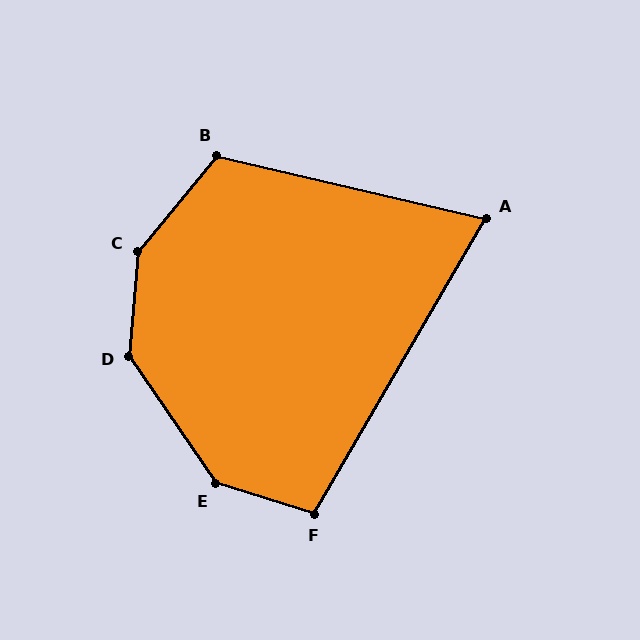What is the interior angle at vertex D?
Approximately 141 degrees (obtuse).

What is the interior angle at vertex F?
Approximately 103 degrees (obtuse).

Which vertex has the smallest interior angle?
A, at approximately 73 degrees.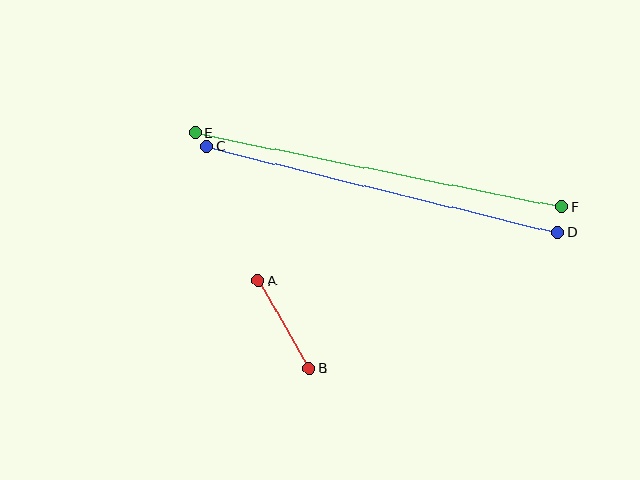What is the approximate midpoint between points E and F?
The midpoint is at approximately (378, 170) pixels.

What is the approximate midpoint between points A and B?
The midpoint is at approximately (284, 324) pixels.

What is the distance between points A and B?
The distance is approximately 101 pixels.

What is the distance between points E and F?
The distance is approximately 374 pixels.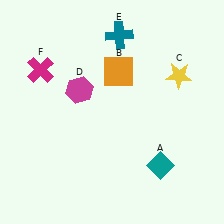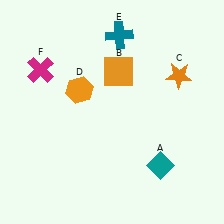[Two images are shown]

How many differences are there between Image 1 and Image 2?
There are 2 differences between the two images.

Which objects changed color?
C changed from yellow to orange. D changed from magenta to orange.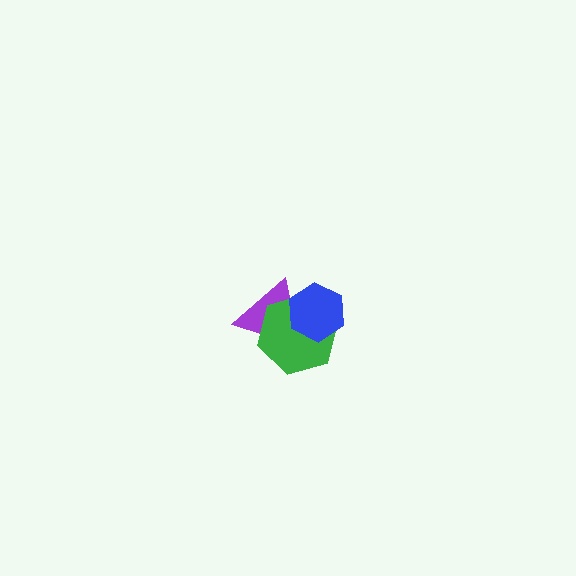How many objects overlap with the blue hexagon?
2 objects overlap with the blue hexagon.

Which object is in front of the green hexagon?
The blue hexagon is in front of the green hexagon.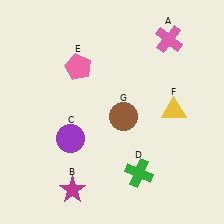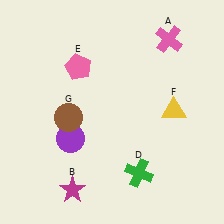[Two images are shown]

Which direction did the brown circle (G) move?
The brown circle (G) moved left.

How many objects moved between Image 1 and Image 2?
1 object moved between the two images.